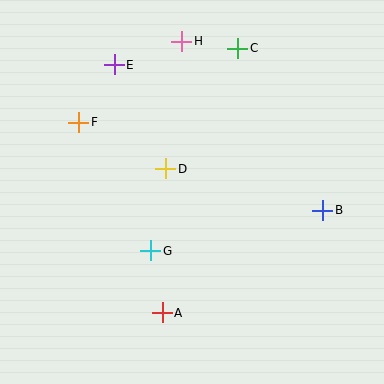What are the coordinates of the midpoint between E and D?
The midpoint between E and D is at (140, 117).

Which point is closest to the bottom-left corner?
Point A is closest to the bottom-left corner.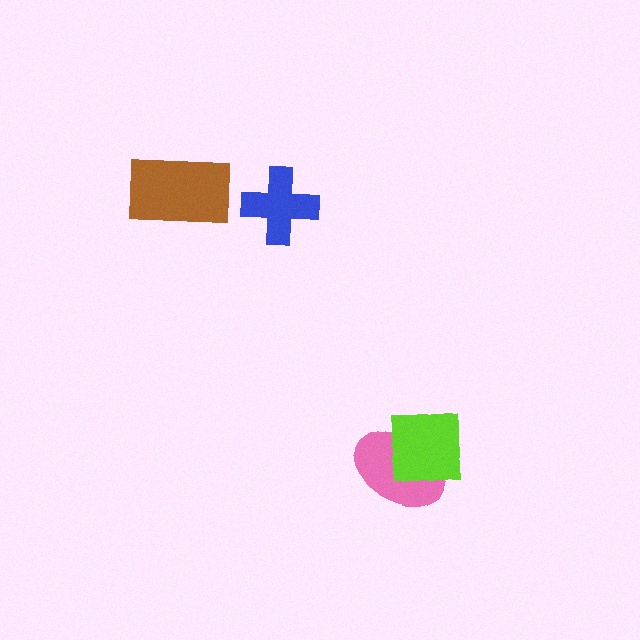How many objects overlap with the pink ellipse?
1 object overlaps with the pink ellipse.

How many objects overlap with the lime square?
1 object overlaps with the lime square.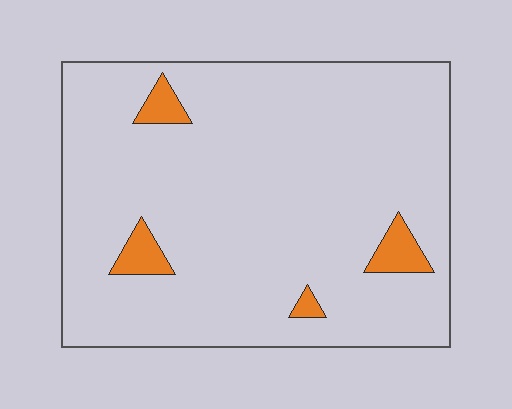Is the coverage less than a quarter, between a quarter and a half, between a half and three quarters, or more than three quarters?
Less than a quarter.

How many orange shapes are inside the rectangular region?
4.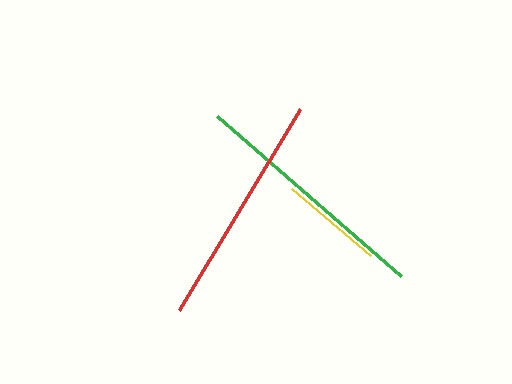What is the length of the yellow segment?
The yellow segment is approximately 104 pixels long.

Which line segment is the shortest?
The yellow line is the shortest at approximately 104 pixels.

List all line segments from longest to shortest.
From longest to shortest: green, red, yellow.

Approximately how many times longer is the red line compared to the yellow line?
The red line is approximately 2.3 times the length of the yellow line.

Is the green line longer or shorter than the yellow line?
The green line is longer than the yellow line.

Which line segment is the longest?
The green line is the longest at approximately 243 pixels.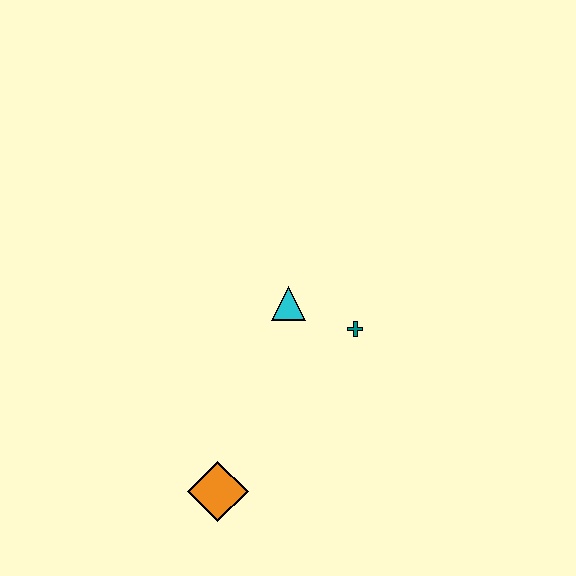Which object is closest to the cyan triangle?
The teal cross is closest to the cyan triangle.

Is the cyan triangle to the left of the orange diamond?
No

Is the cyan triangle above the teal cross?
Yes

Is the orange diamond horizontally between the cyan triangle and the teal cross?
No